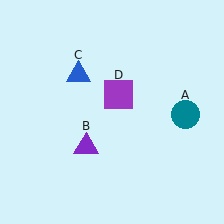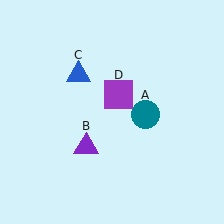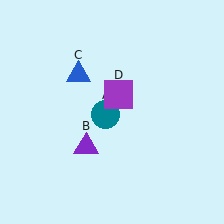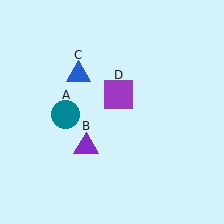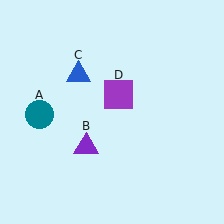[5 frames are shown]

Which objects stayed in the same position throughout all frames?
Purple triangle (object B) and blue triangle (object C) and purple square (object D) remained stationary.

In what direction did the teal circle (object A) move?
The teal circle (object A) moved left.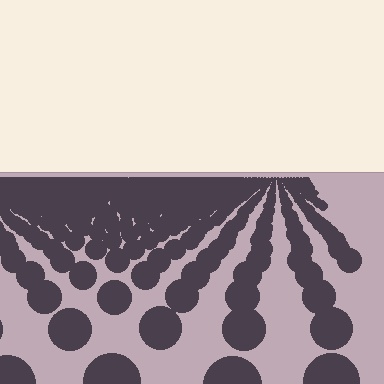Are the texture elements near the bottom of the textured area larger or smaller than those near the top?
Larger. Near the bottom, elements are closer to the viewer and appear at a bigger on-screen size.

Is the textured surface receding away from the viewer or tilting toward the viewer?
The surface is receding away from the viewer. Texture elements get smaller and denser toward the top.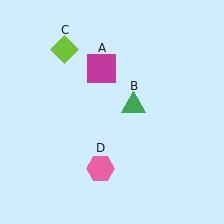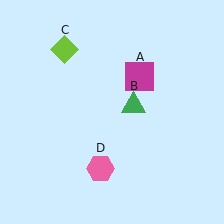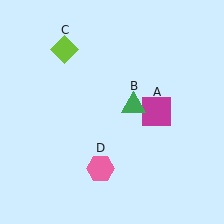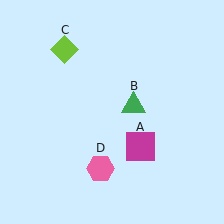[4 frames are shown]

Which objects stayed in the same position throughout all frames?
Green triangle (object B) and lime diamond (object C) and pink hexagon (object D) remained stationary.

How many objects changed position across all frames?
1 object changed position: magenta square (object A).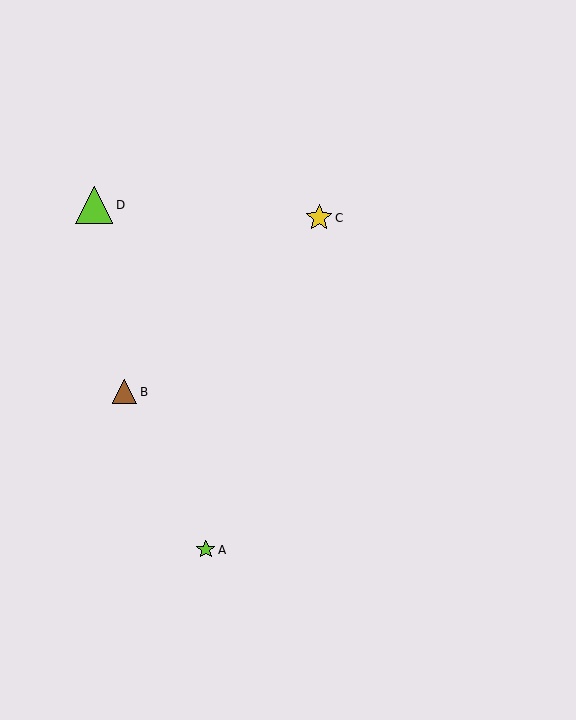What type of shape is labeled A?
Shape A is a lime star.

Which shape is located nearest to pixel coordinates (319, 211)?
The yellow star (labeled C) at (319, 218) is nearest to that location.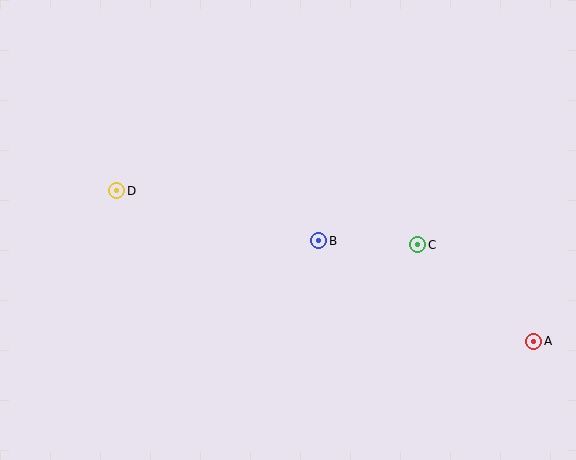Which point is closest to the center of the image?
Point B at (319, 241) is closest to the center.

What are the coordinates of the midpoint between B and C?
The midpoint between B and C is at (368, 243).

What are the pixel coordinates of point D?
Point D is at (117, 191).